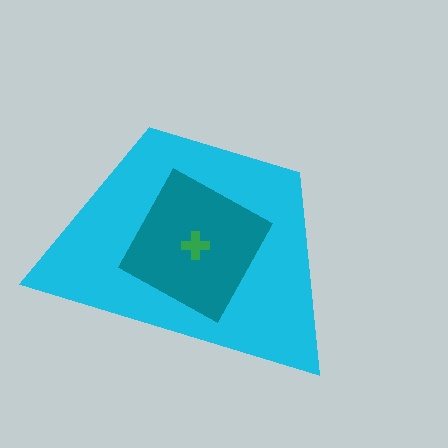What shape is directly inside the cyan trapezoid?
The teal square.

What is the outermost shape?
The cyan trapezoid.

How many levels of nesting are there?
3.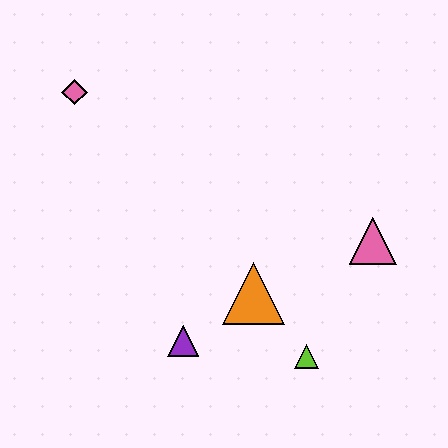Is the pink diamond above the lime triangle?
Yes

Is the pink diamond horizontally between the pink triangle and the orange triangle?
No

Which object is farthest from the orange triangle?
The pink diamond is farthest from the orange triangle.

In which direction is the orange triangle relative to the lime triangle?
The orange triangle is above the lime triangle.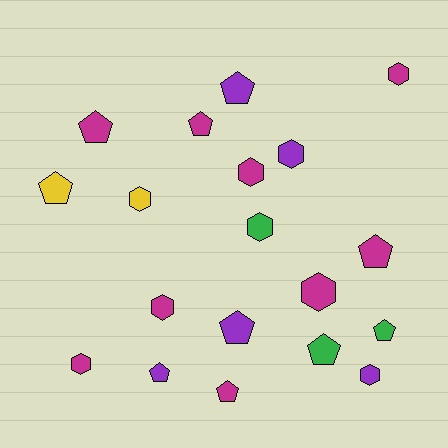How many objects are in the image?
There are 19 objects.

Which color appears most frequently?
Magenta, with 9 objects.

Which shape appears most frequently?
Pentagon, with 10 objects.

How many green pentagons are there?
There are 2 green pentagons.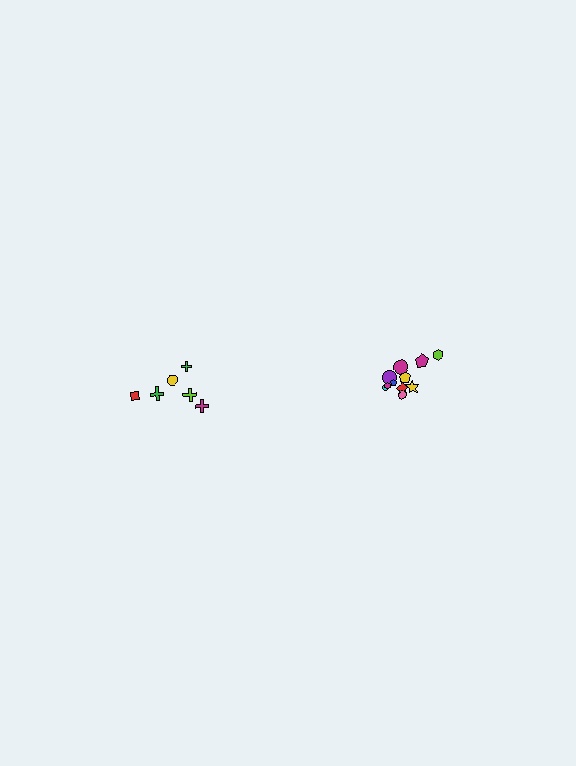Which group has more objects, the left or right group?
The right group.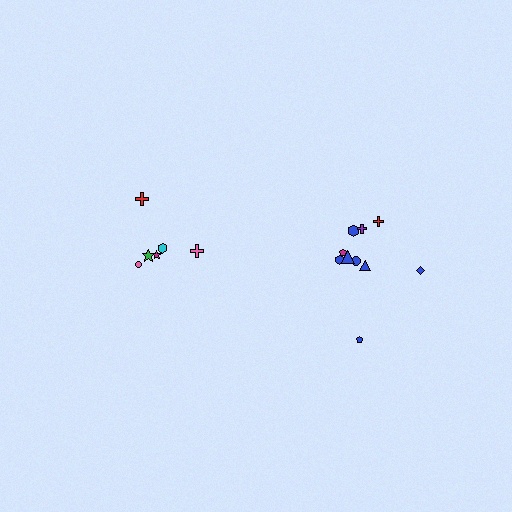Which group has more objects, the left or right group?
The right group.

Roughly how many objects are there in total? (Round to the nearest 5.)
Roughly 15 objects in total.